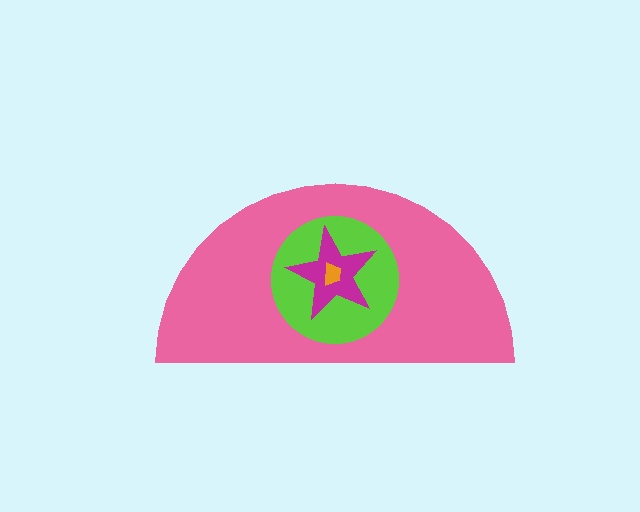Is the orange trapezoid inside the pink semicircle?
Yes.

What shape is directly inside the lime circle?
The magenta star.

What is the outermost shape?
The pink semicircle.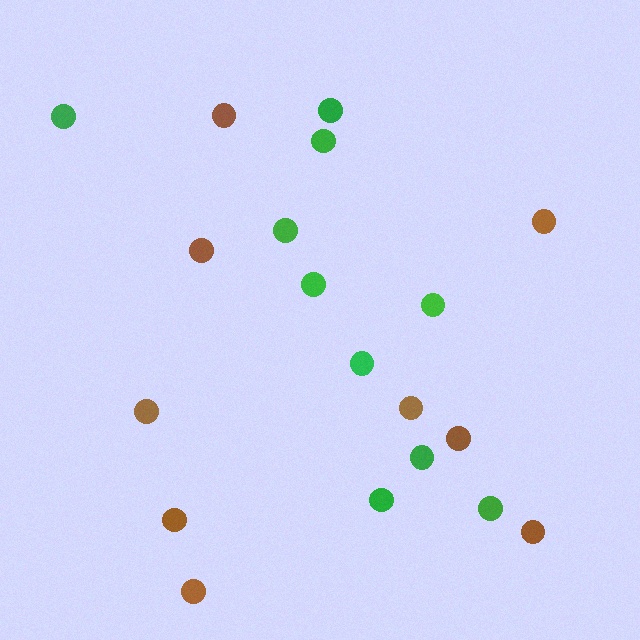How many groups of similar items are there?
There are 2 groups: one group of brown circles (9) and one group of green circles (10).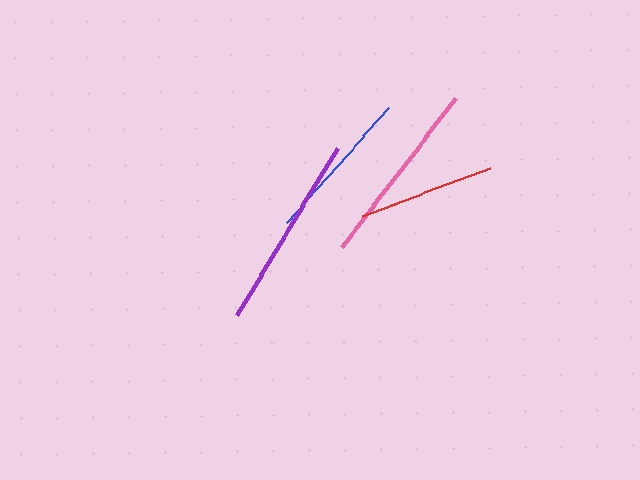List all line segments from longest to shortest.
From longest to shortest: purple, pink, blue, red.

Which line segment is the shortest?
The red line is the shortest at approximately 138 pixels.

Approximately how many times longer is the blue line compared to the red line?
The blue line is approximately 1.1 times the length of the red line.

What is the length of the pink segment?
The pink segment is approximately 187 pixels long.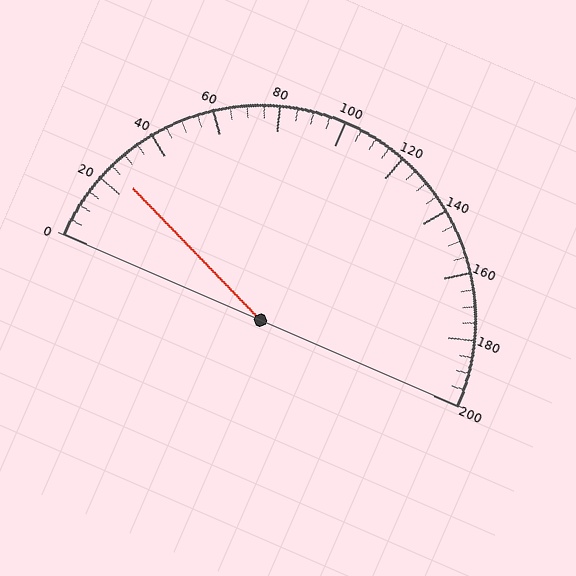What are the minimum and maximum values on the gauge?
The gauge ranges from 0 to 200.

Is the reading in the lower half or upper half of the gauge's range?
The reading is in the lower half of the range (0 to 200).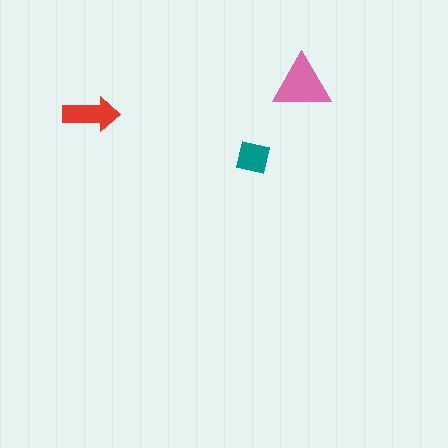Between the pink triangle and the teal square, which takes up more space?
The pink triangle.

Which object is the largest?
The pink triangle.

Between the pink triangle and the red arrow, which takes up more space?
The pink triangle.